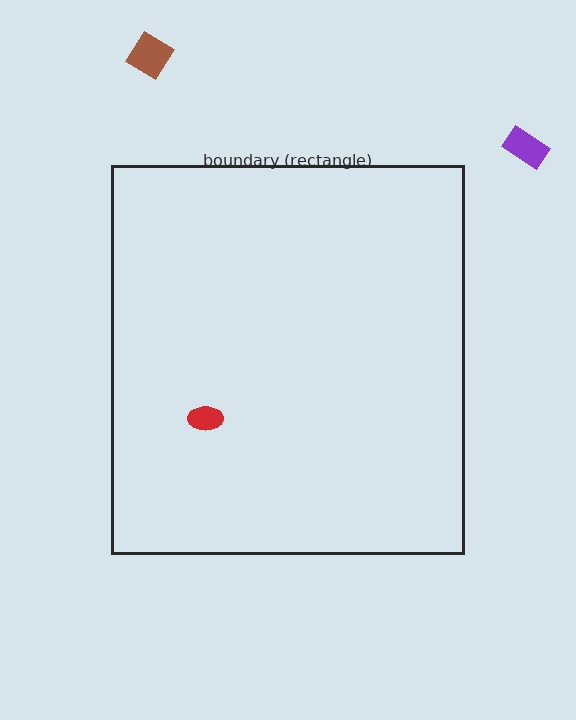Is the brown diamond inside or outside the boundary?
Outside.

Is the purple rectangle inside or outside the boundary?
Outside.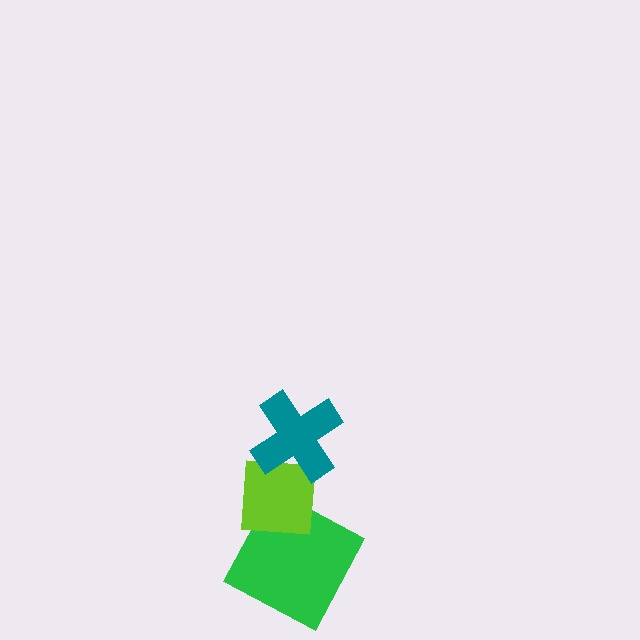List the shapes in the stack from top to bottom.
From top to bottom: the teal cross, the lime square, the green square.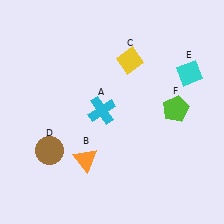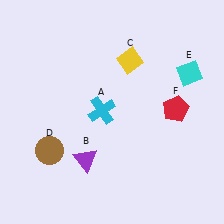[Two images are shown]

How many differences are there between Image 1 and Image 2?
There are 2 differences between the two images.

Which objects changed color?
B changed from orange to purple. F changed from lime to red.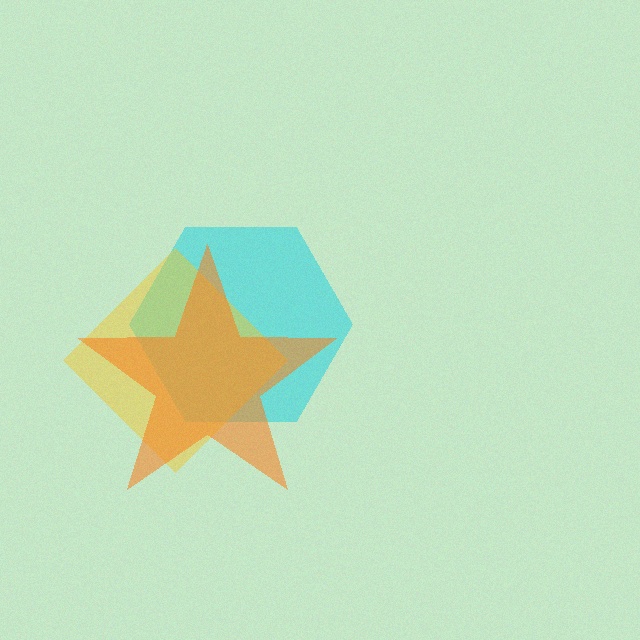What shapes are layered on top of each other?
The layered shapes are: a cyan hexagon, a yellow diamond, an orange star.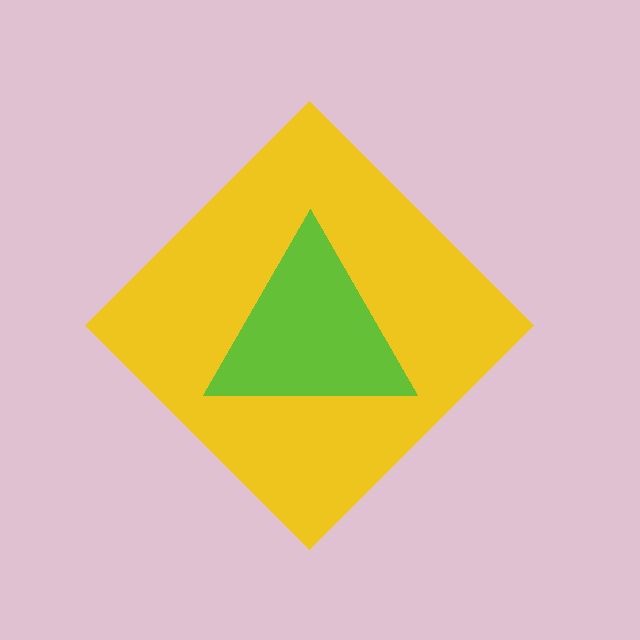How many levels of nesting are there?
2.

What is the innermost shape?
The lime triangle.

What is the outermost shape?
The yellow diamond.